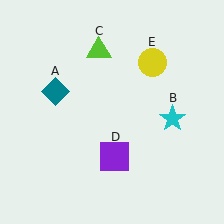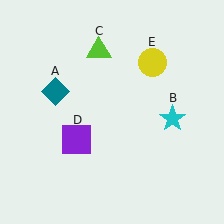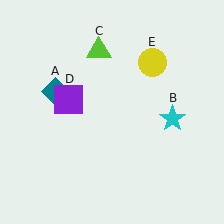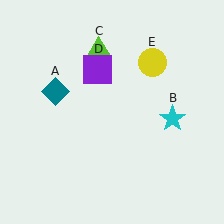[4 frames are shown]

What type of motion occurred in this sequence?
The purple square (object D) rotated clockwise around the center of the scene.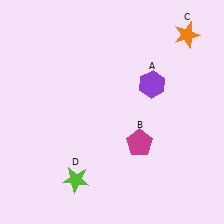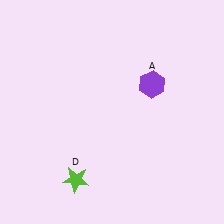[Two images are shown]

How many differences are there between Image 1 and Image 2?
There are 2 differences between the two images.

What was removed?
The magenta pentagon (B), the orange star (C) were removed in Image 2.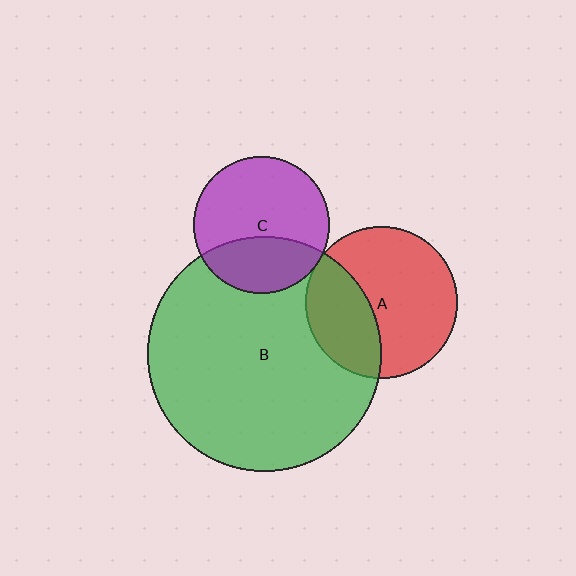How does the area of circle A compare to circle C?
Approximately 1.2 times.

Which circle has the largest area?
Circle B (green).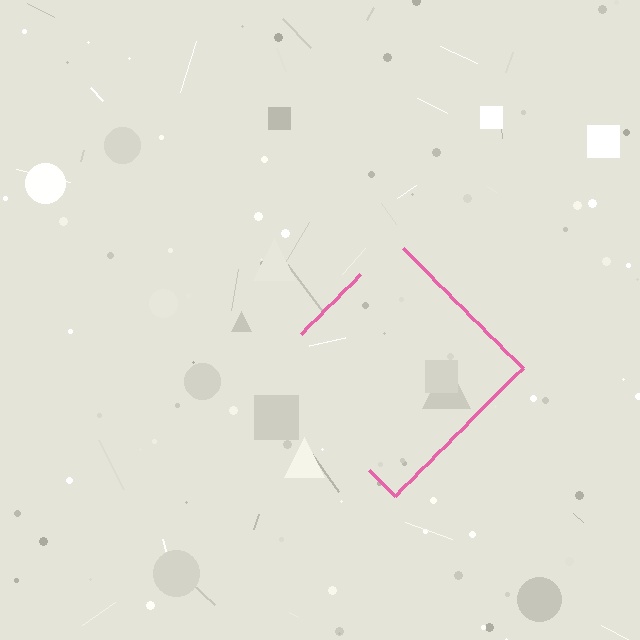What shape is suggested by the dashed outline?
The dashed outline suggests a diamond.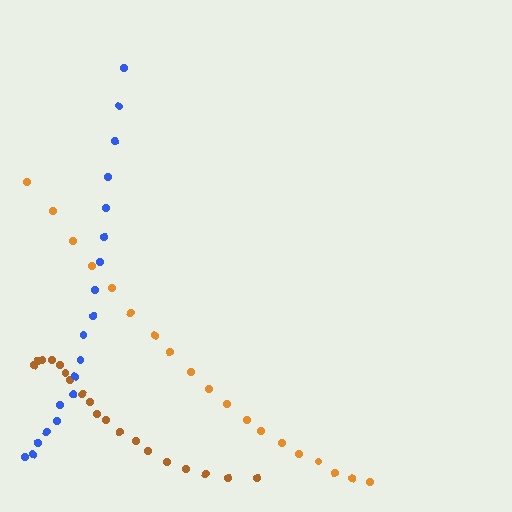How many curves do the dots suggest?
There are 3 distinct paths.